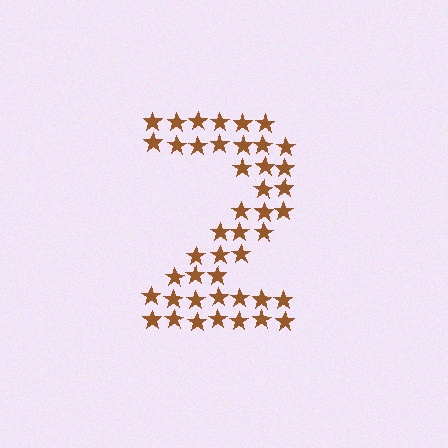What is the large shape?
The large shape is the digit 2.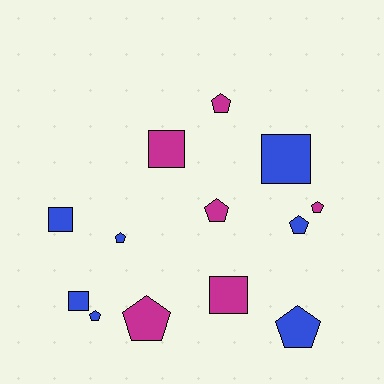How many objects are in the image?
There are 13 objects.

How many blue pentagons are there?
There are 4 blue pentagons.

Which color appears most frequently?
Blue, with 7 objects.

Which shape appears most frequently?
Pentagon, with 8 objects.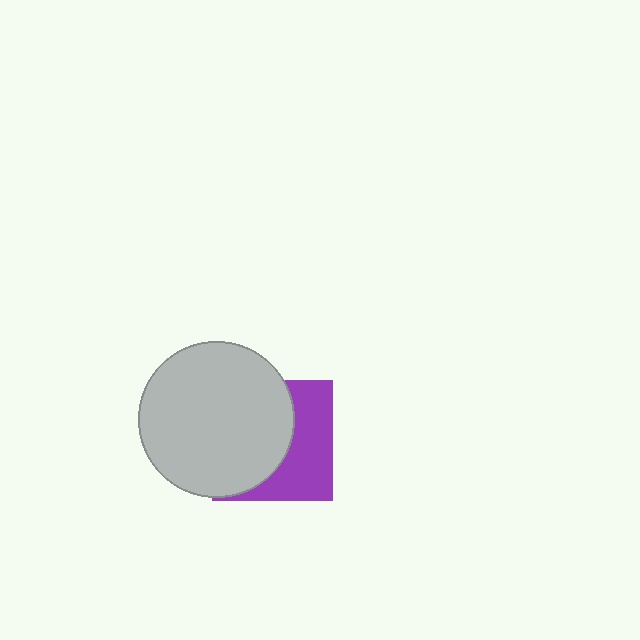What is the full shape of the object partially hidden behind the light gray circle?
The partially hidden object is a purple square.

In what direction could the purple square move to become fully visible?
The purple square could move right. That would shift it out from behind the light gray circle entirely.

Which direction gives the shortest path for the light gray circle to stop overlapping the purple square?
Moving left gives the shortest separation.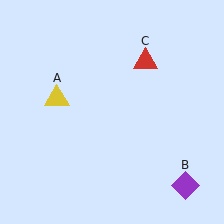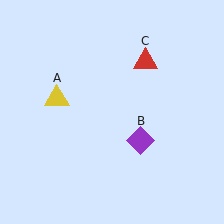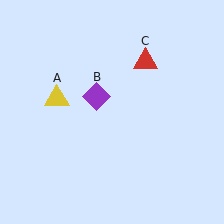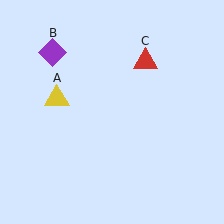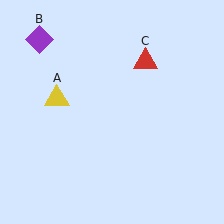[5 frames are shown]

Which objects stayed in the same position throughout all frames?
Yellow triangle (object A) and red triangle (object C) remained stationary.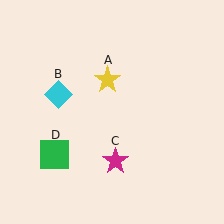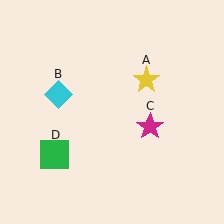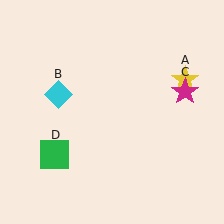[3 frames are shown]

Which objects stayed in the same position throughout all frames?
Cyan diamond (object B) and green square (object D) remained stationary.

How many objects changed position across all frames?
2 objects changed position: yellow star (object A), magenta star (object C).